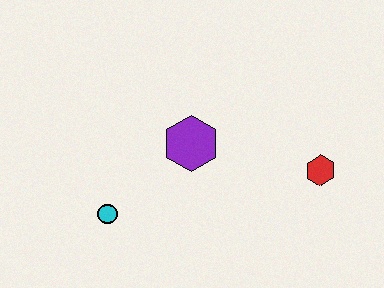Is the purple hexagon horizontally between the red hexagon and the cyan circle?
Yes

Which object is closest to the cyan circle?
The purple hexagon is closest to the cyan circle.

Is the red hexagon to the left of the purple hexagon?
No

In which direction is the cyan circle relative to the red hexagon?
The cyan circle is to the left of the red hexagon.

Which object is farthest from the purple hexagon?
The red hexagon is farthest from the purple hexagon.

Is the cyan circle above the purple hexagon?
No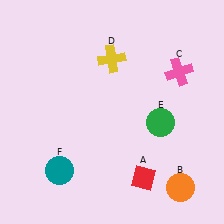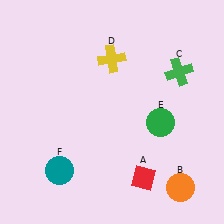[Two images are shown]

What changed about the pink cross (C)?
In Image 1, C is pink. In Image 2, it changed to green.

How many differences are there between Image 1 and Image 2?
There is 1 difference between the two images.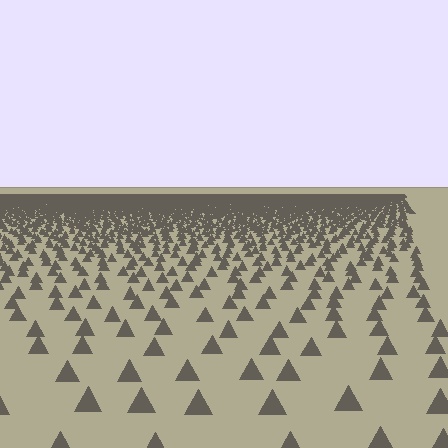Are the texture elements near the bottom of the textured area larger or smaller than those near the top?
Larger. Near the bottom, elements are closer to the viewer and appear at a bigger on-screen size.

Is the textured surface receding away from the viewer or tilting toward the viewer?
The surface is receding away from the viewer. Texture elements get smaller and denser toward the top.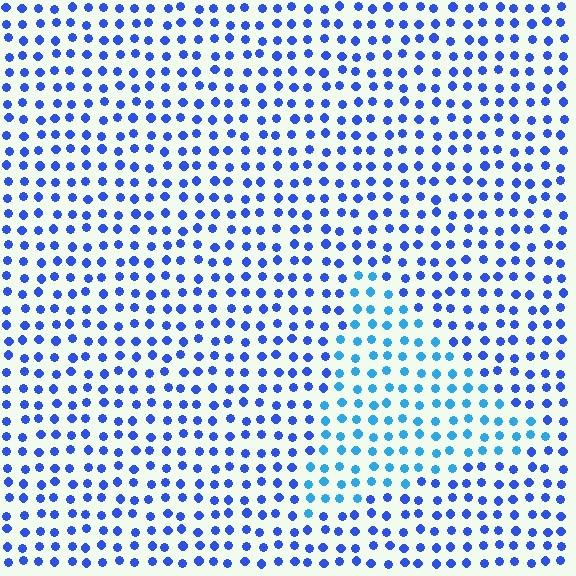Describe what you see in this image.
The image is filled with small blue elements in a uniform arrangement. A triangle-shaped region is visible where the elements are tinted to a slightly different hue, forming a subtle color boundary.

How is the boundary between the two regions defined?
The boundary is defined purely by a slight shift in hue (about 29 degrees). Spacing, size, and orientation are identical on both sides.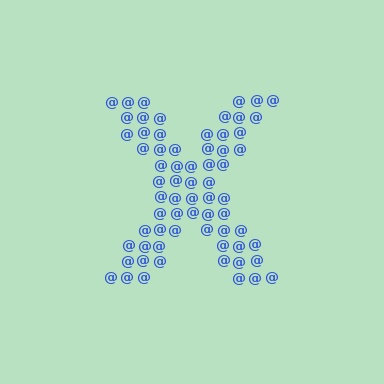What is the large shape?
The large shape is the letter X.